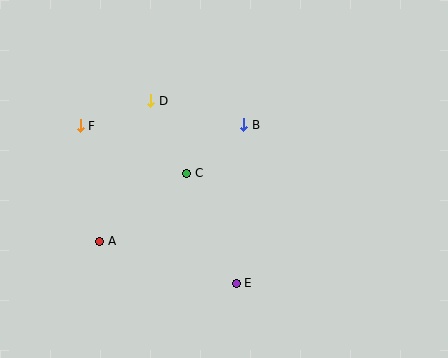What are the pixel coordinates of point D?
Point D is at (151, 101).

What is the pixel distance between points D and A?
The distance between D and A is 149 pixels.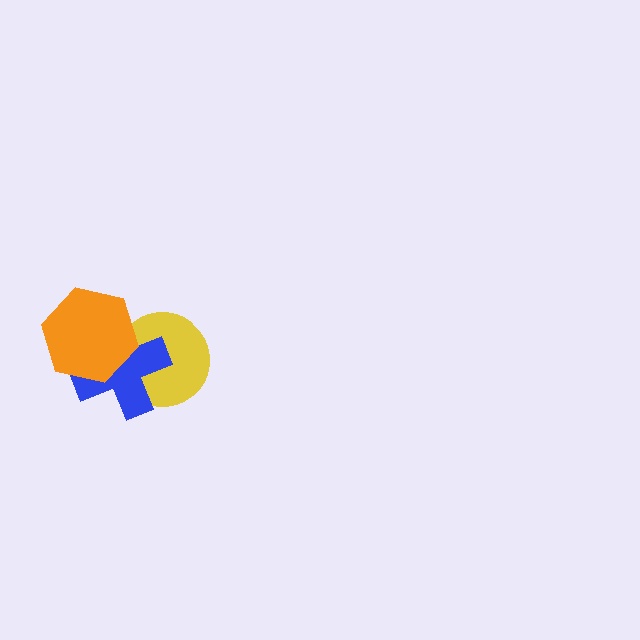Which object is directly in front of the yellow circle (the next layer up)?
The blue cross is directly in front of the yellow circle.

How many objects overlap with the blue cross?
2 objects overlap with the blue cross.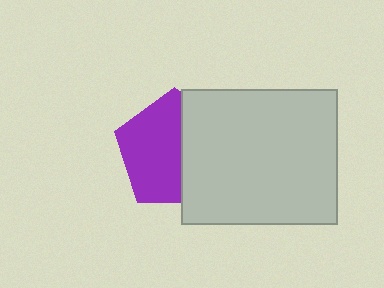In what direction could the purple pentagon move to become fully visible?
The purple pentagon could move left. That would shift it out from behind the light gray rectangle entirely.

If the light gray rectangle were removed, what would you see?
You would see the complete purple pentagon.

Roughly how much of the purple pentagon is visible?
About half of it is visible (roughly 58%).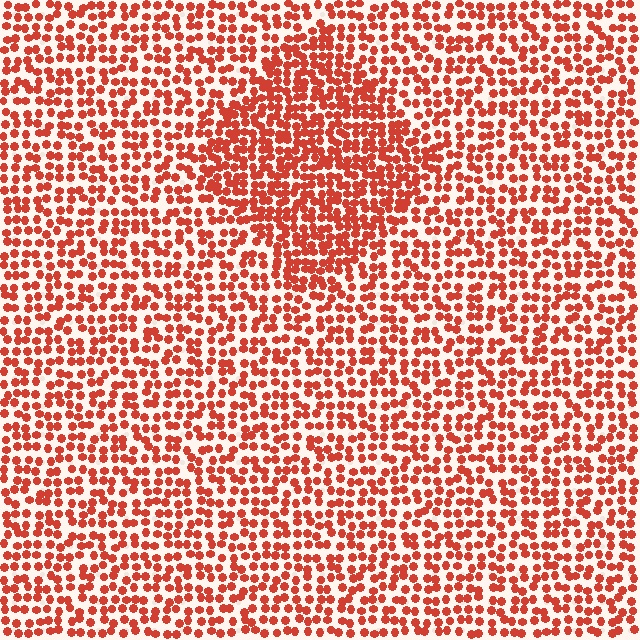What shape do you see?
I see a diamond.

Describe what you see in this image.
The image contains small red elements arranged at two different densities. A diamond-shaped region is visible where the elements are more densely packed than the surrounding area.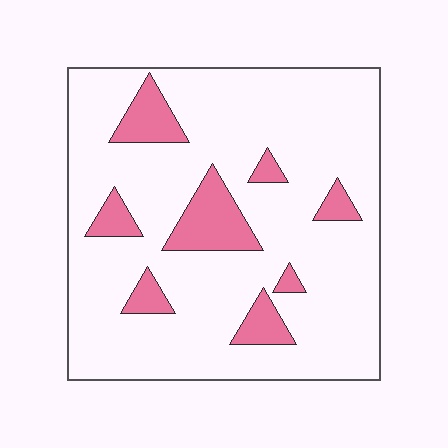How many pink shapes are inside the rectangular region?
8.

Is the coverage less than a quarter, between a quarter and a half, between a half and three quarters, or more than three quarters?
Less than a quarter.